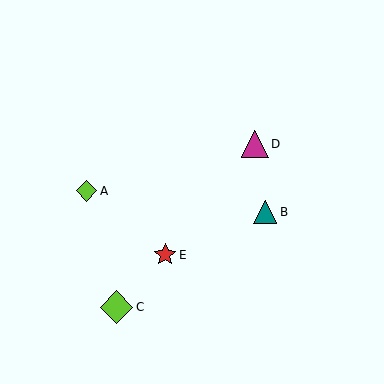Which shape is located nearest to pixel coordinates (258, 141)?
The magenta triangle (labeled D) at (255, 144) is nearest to that location.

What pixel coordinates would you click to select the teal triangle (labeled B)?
Click at (265, 212) to select the teal triangle B.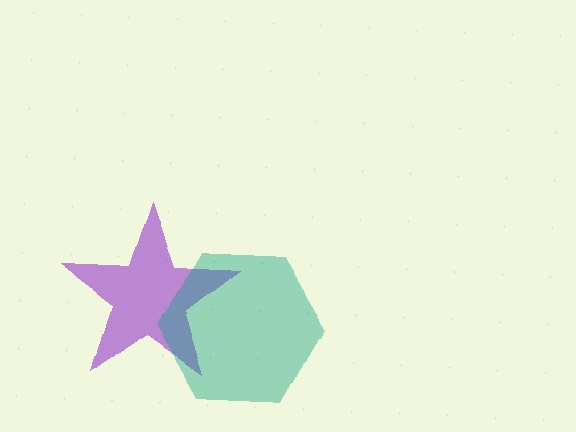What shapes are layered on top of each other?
The layered shapes are: a purple star, a teal hexagon.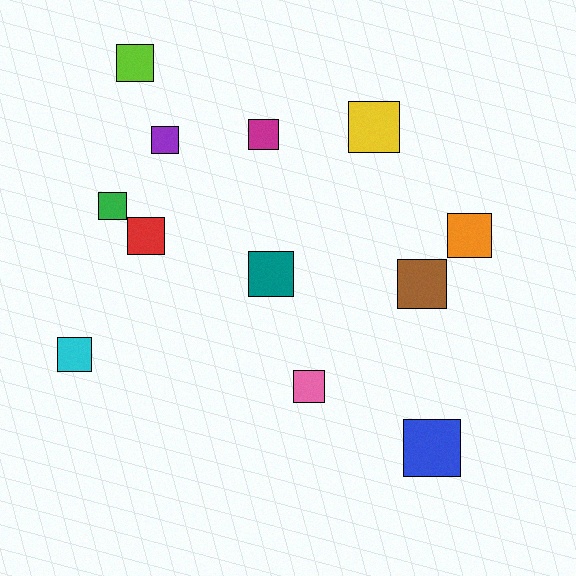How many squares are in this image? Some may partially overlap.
There are 12 squares.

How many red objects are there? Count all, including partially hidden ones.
There is 1 red object.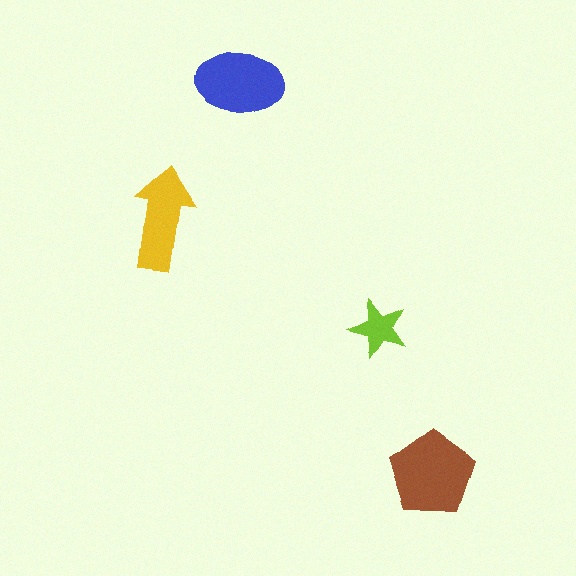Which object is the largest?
The brown pentagon.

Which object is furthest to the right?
The brown pentagon is rightmost.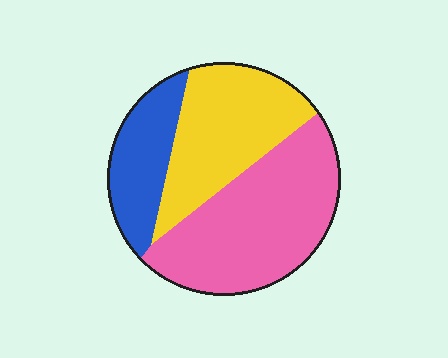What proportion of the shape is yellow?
Yellow takes up between a quarter and a half of the shape.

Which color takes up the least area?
Blue, at roughly 20%.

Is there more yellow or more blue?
Yellow.